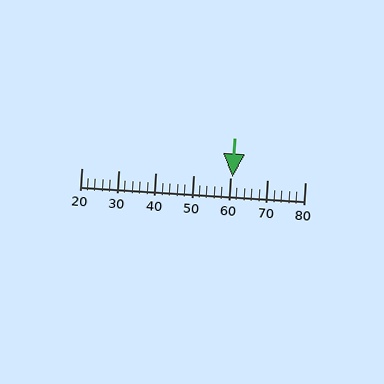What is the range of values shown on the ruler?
The ruler shows values from 20 to 80.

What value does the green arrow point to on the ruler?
The green arrow points to approximately 61.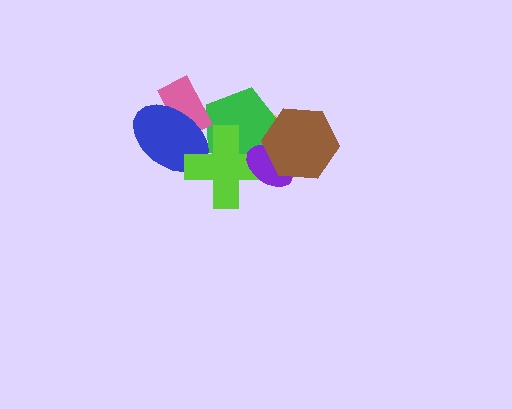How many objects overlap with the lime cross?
4 objects overlap with the lime cross.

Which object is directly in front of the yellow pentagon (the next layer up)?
The green pentagon is directly in front of the yellow pentagon.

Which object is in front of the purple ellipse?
The brown hexagon is in front of the purple ellipse.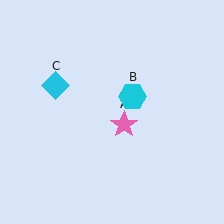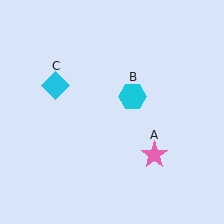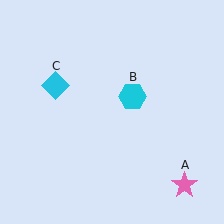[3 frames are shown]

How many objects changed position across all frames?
1 object changed position: pink star (object A).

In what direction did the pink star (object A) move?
The pink star (object A) moved down and to the right.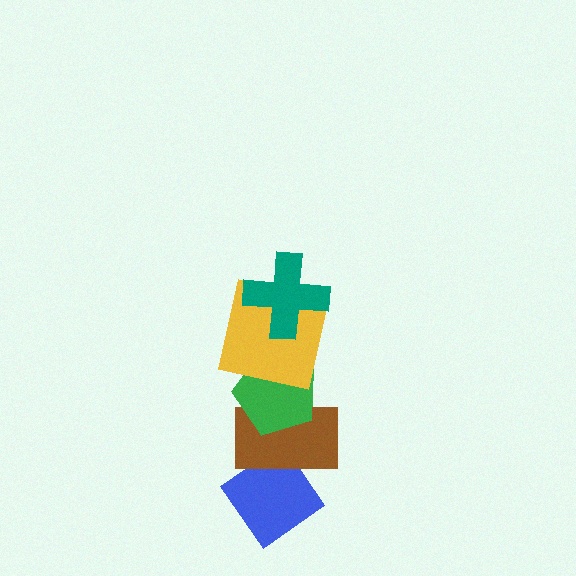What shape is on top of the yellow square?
The teal cross is on top of the yellow square.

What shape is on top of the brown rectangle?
The green pentagon is on top of the brown rectangle.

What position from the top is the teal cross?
The teal cross is 1st from the top.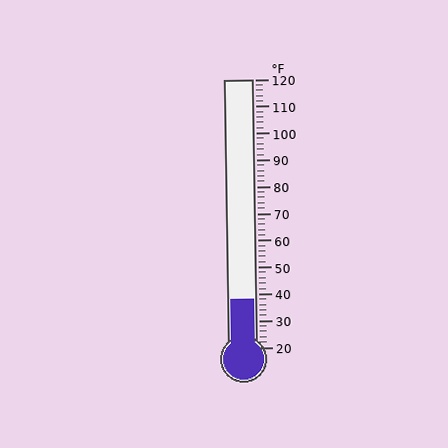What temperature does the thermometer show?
The thermometer shows approximately 38°F.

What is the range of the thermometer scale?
The thermometer scale ranges from 20°F to 120°F.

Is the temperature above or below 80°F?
The temperature is below 80°F.